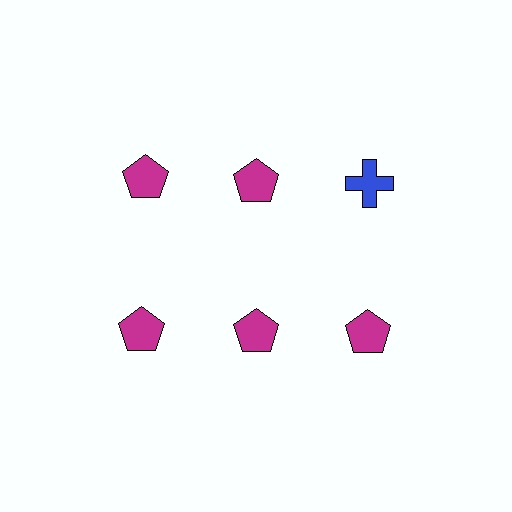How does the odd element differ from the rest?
It differs in both color (blue instead of magenta) and shape (cross instead of pentagon).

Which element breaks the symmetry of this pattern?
The blue cross in the top row, center column breaks the symmetry. All other shapes are magenta pentagons.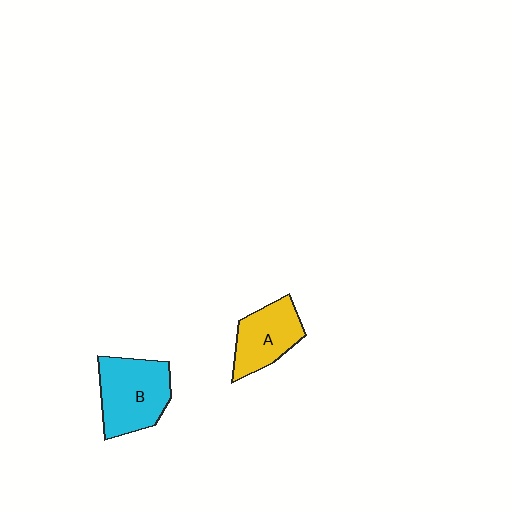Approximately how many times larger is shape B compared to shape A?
Approximately 1.3 times.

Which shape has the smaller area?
Shape A (yellow).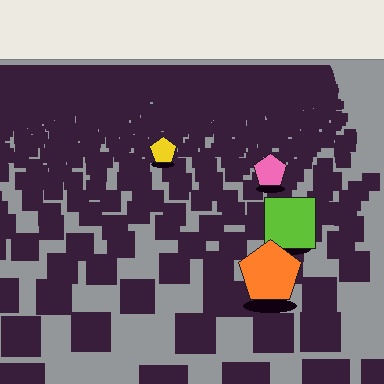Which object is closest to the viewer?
The orange pentagon is closest. The texture marks near it are larger and more spread out.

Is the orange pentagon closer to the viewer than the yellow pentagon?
Yes. The orange pentagon is closer — you can tell from the texture gradient: the ground texture is coarser near it.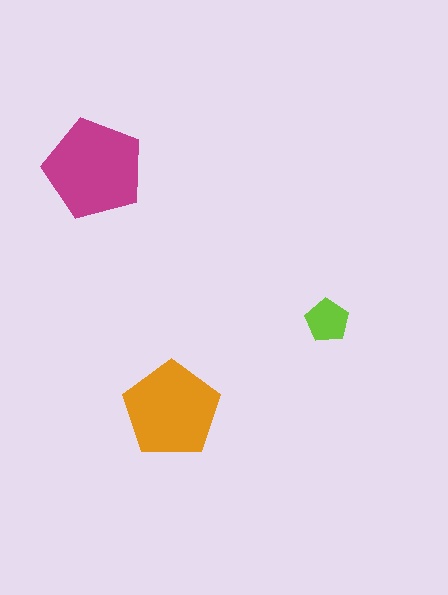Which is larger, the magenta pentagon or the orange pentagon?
The magenta one.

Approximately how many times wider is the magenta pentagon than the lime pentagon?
About 2.5 times wider.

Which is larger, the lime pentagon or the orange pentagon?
The orange one.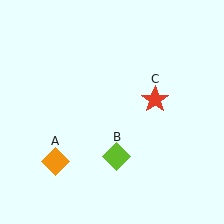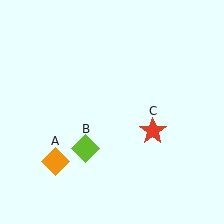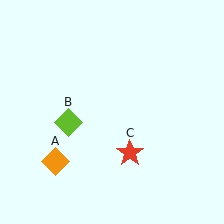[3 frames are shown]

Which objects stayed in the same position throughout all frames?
Orange diamond (object A) remained stationary.